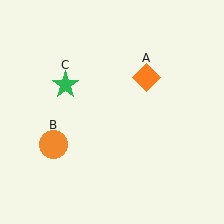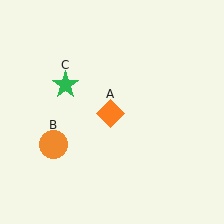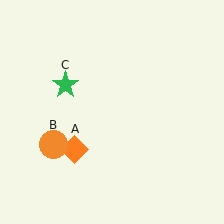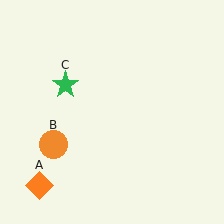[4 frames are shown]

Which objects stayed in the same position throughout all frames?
Orange circle (object B) and green star (object C) remained stationary.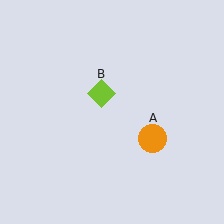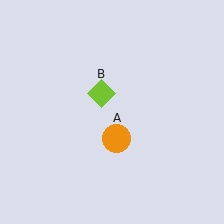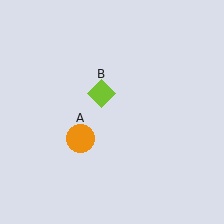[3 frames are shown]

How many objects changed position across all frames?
1 object changed position: orange circle (object A).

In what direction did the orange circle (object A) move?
The orange circle (object A) moved left.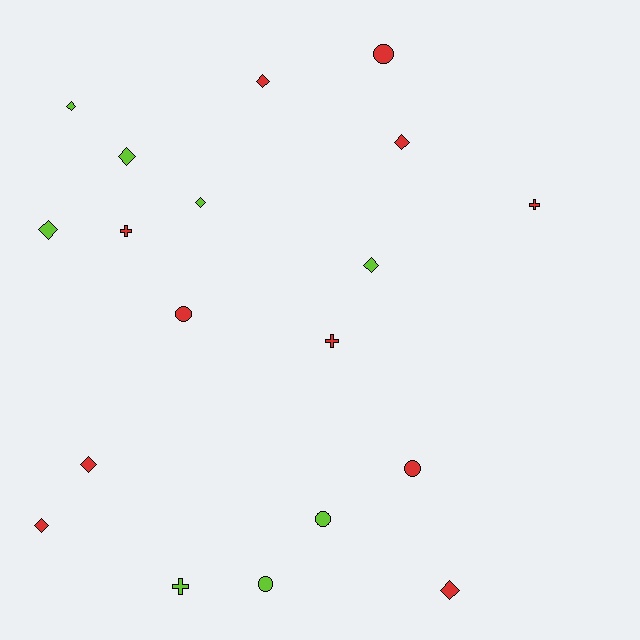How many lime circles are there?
There are 2 lime circles.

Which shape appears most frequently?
Diamond, with 10 objects.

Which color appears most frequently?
Red, with 11 objects.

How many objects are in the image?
There are 19 objects.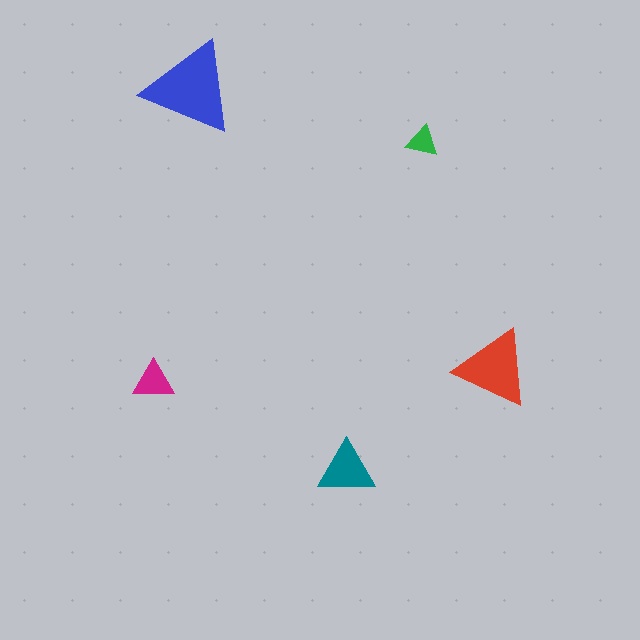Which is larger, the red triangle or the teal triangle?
The red one.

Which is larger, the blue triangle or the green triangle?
The blue one.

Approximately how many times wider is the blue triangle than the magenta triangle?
About 2 times wider.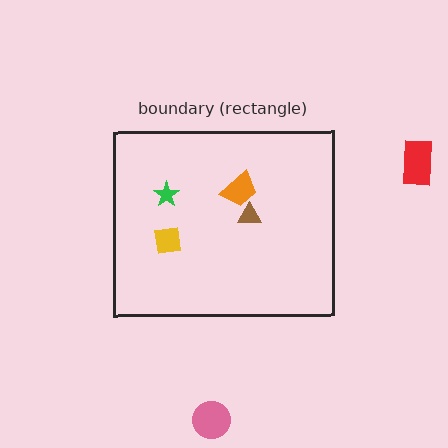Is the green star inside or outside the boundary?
Inside.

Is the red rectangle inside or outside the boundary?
Outside.